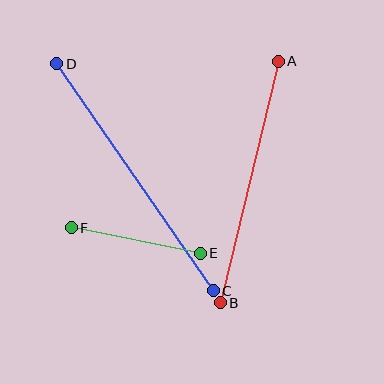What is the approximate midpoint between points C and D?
The midpoint is at approximately (135, 177) pixels.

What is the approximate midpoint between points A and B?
The midpoint is at approximately (249, 182) pixels.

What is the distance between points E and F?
The distance is approximately 131 pixels.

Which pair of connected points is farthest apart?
Points C and D are farthest apart.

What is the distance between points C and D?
The distance is approximately 276 pixels.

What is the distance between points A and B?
The distance is approximately 248 pixels.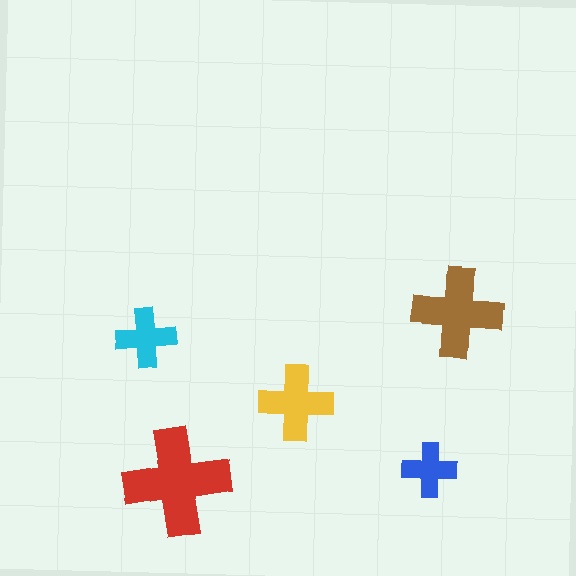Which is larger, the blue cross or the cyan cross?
The cyan one.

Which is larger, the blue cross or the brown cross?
The brown one.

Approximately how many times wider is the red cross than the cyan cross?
About 2 times wider.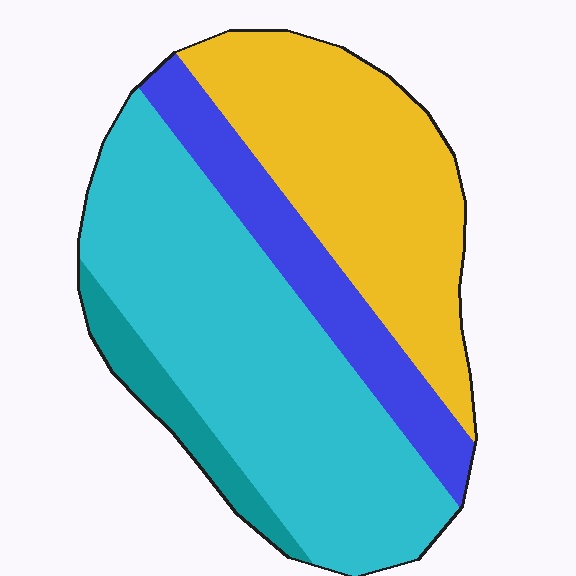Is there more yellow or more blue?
Yellow.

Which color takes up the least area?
Teal, at roughly 5%.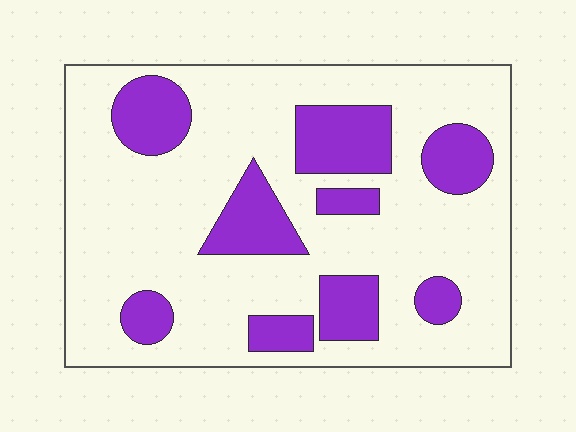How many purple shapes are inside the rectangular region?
9.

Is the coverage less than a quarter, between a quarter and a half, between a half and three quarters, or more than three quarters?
Less than a quarter.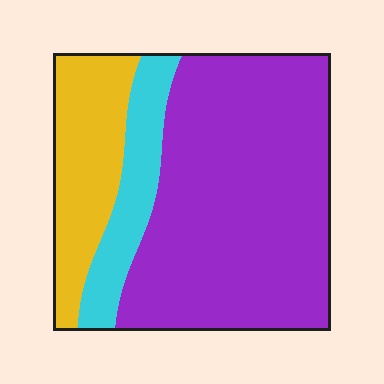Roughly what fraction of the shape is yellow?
Yellow covers roughly 20% of the shape.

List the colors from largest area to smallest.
From largest to smallest: purple, yellow, cyan.